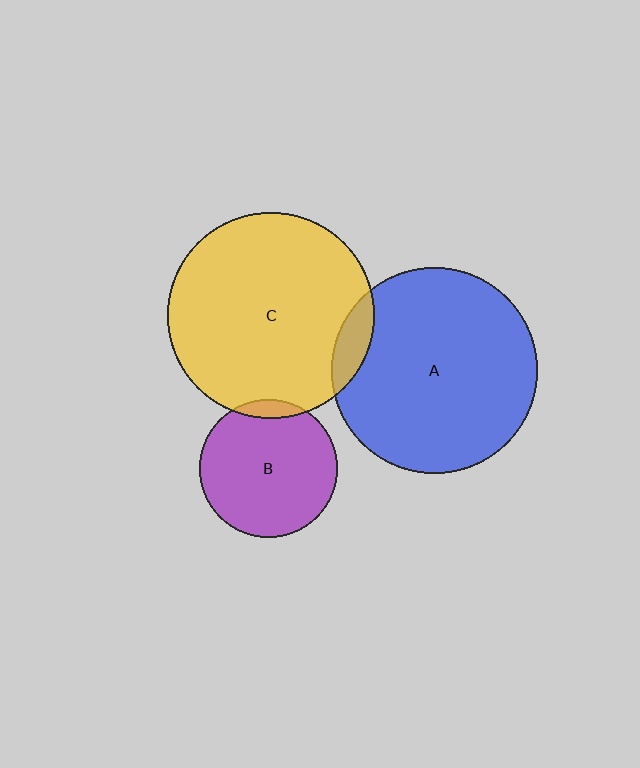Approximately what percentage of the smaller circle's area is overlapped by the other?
Approximately 5%.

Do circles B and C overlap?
Yes.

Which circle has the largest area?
Circle A (blue).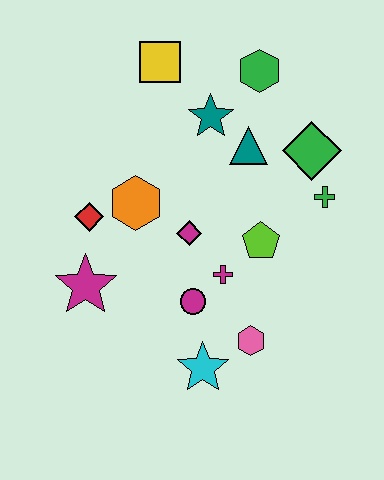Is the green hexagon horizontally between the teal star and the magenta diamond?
No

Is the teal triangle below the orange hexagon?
No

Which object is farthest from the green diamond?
The magenta star is farthest from the green diamond.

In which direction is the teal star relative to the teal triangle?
The teal star is to the left of the teal triangle.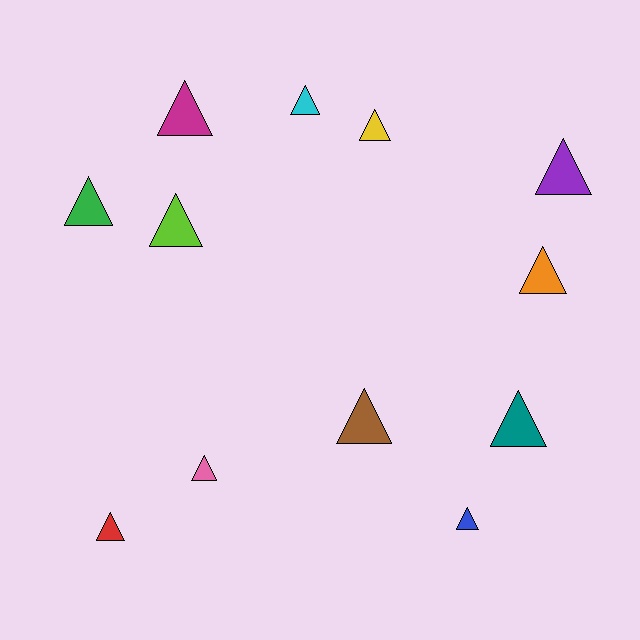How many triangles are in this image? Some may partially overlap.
There are 12 triangles.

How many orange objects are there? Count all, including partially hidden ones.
There is 1 orange object.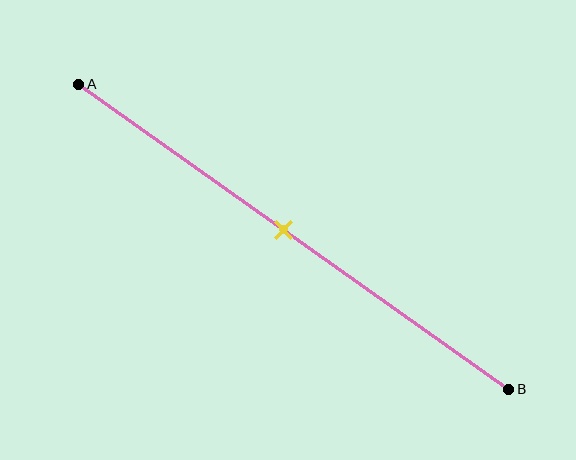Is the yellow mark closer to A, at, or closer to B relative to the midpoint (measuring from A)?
The yellow mark is approximately at the midpoint of segment AB.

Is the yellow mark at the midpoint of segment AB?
Yes, the mark is approximately at the midpoint.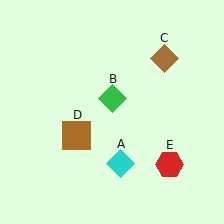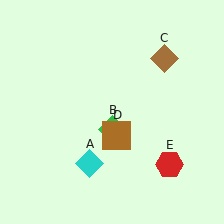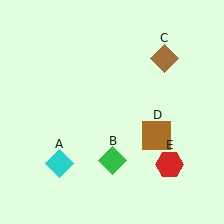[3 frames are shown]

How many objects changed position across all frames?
3 objects changed position: cyan diamond (object A), green diamond (object B), brown square (object D).